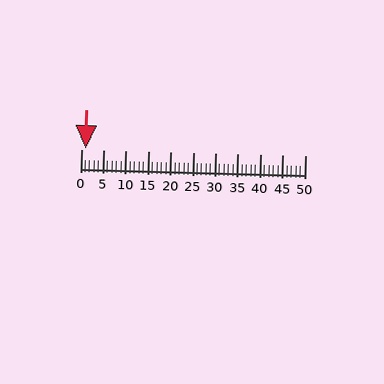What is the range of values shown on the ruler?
The ruler shows values from 0 to 50.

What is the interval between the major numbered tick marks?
The major tick marks are spaced 5 units apart.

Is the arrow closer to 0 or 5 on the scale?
The arrow is closer to 0.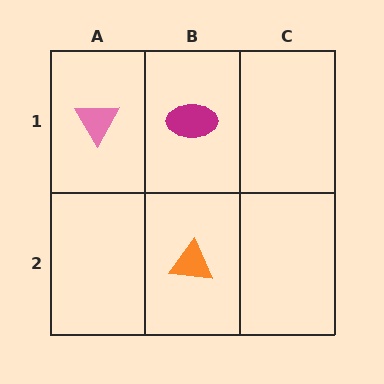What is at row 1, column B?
A magenta ellipse.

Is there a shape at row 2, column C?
No, that cell is empty.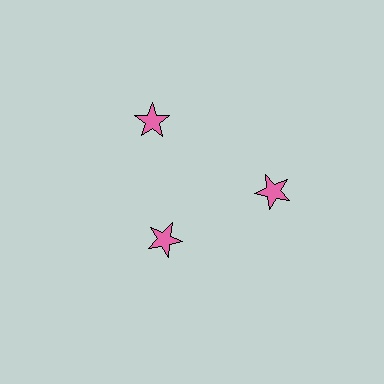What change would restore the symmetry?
The symmetry would be restored by moving it outward, back onto the ring so that all 3 stars sit at equal angles and equal distance from the center.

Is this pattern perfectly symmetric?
No. The 3 pink stars are arranged in a ring, but one element near the 7 o'clock position is pulled inward toward the center, breaking the 3-fold rotational symmetry.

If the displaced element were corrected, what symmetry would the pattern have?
It would have 3-fold rotational symmetry — the pattern would map onto itself every 120 degrees.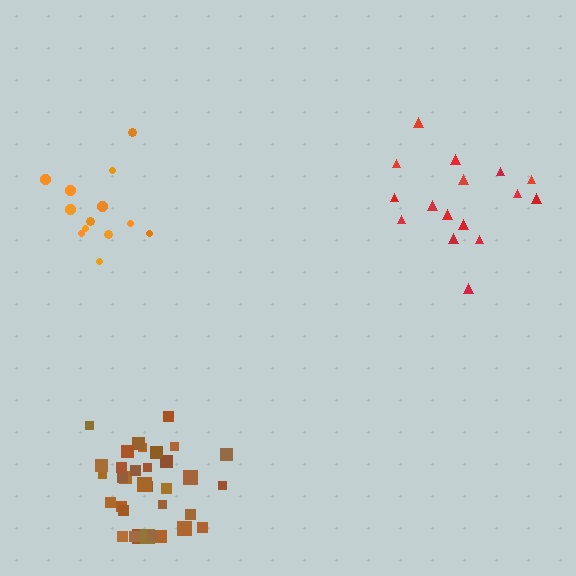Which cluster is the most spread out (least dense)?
Red.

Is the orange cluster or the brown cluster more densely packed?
Brown.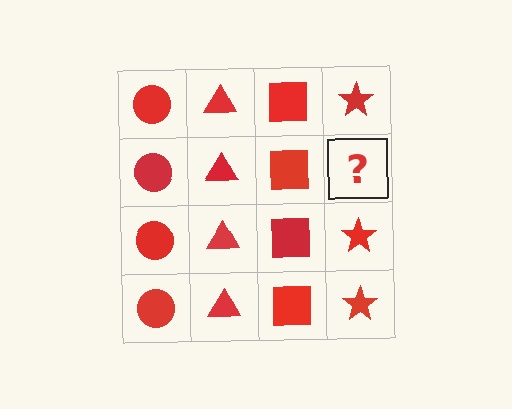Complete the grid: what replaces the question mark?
The question mark should be replaced with a red star.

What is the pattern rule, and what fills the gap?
The rule is that each column has a consistent shape. The gap should be filled with a red star.